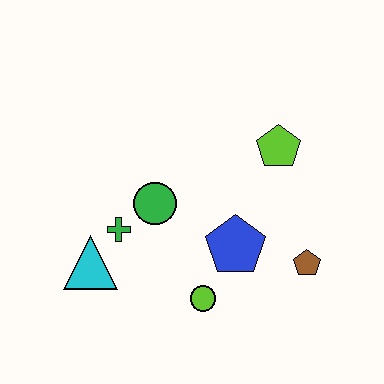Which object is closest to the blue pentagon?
The lime circle is closest to the blue pentagon.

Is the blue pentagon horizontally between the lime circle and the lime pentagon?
Yes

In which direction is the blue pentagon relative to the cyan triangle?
The blue pentagon is to the right of the cyan triangle.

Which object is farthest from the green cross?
The brown pentagon is farthest from the green cross.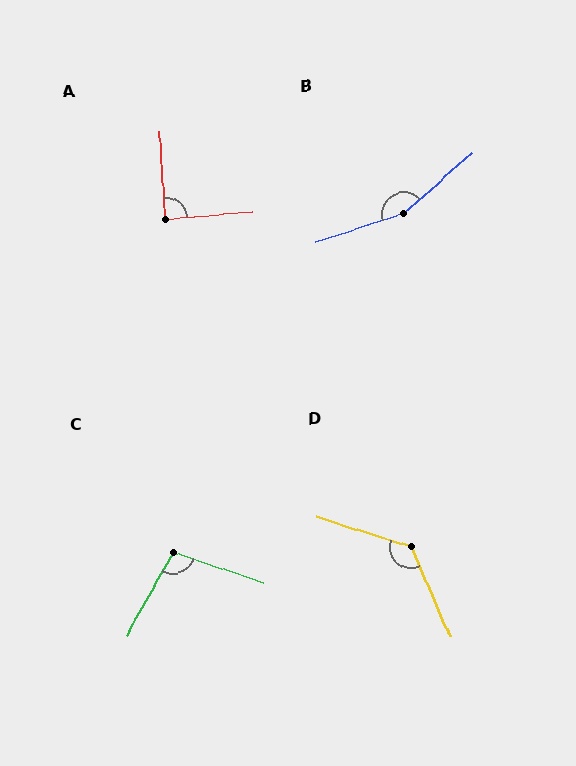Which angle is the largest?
B, at approximately 157 degrees.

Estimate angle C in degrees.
Approximately 101 degrees.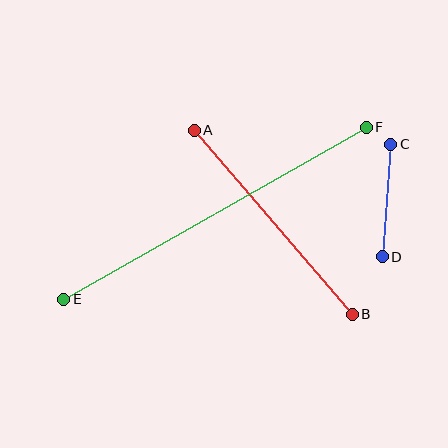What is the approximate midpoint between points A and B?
The midpoint is at approximately (273, 222) pixels.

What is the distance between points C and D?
The distance is approximately 113 pixels.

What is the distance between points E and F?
The distance is approximately 348 pixels.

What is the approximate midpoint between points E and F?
The midpoint is at approximately (215, 213) pixels.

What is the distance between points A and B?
The distance is approximately 242 pixels.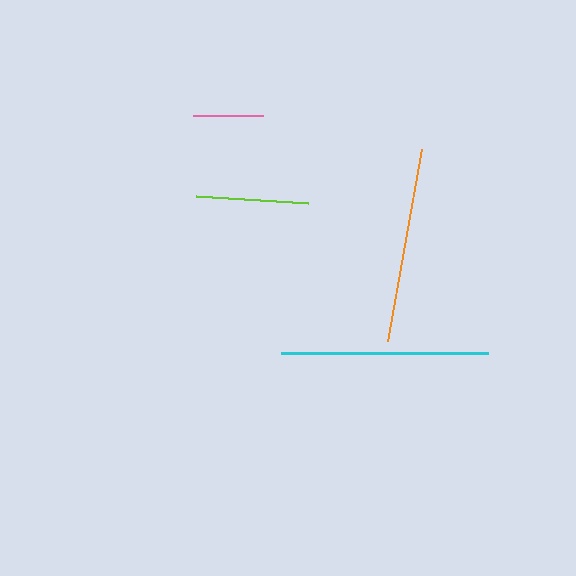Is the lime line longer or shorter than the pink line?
The lime line is longer than the pink line.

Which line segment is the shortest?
The pink line is the shortest at approximately 70 pixels.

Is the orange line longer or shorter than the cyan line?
The cyan line is longer than the orange line.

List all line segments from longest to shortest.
From longest to shortest: cyan, orange, lime, pink.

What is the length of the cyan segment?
The cyan segment is approximately 207 pixels long.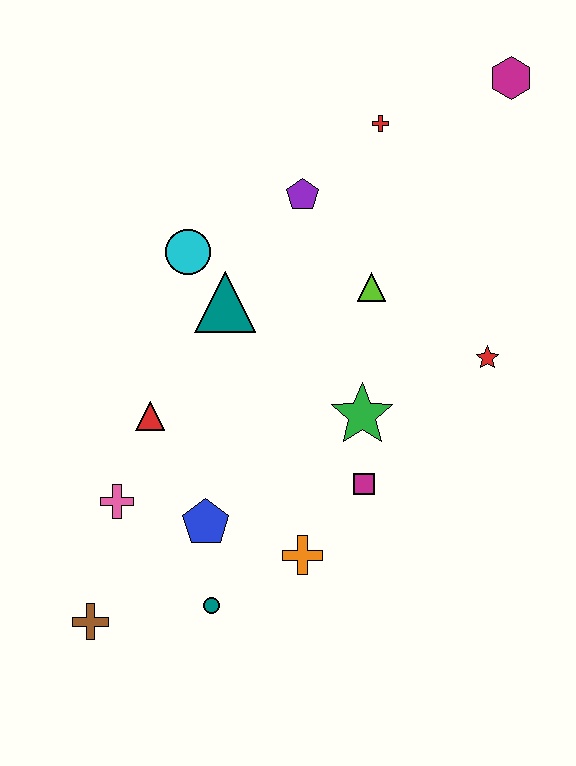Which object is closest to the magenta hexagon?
The red cross is closest to the magenta hexagon.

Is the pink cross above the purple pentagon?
No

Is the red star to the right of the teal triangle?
Yes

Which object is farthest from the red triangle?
The magenta hexagon is farthest from the red triangle.